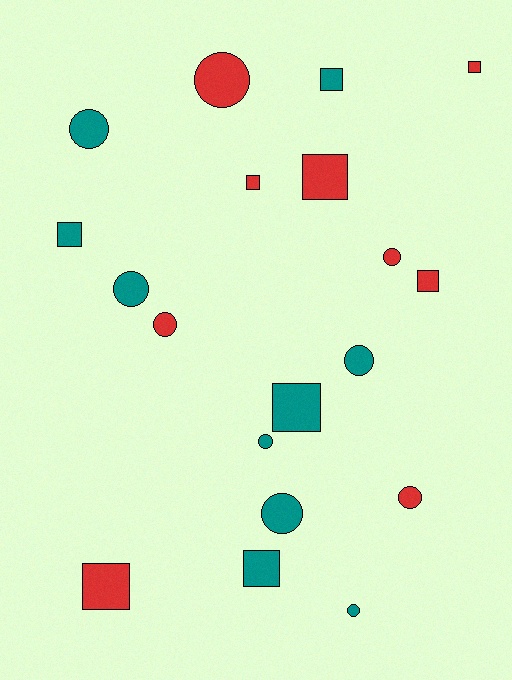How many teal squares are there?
There are 4 teal squares.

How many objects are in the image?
There are 19 objects.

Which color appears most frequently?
Teal, with 10 objects.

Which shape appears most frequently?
Circle, with 10 objects.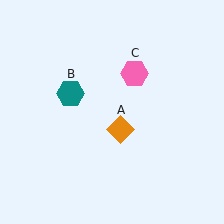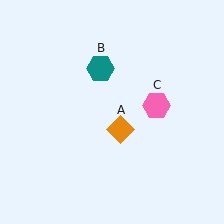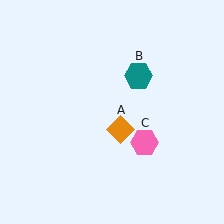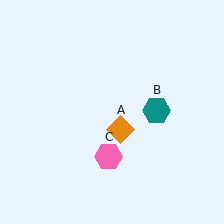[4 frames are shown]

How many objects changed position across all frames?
2 objects changed position: teal hexagon (object B), pink hexagon (object C).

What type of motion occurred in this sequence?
The teal hexagon (object B), pink hexagon (object C) rotated clockwise around the center of the scene.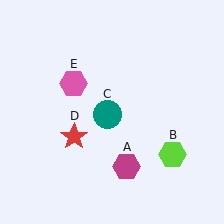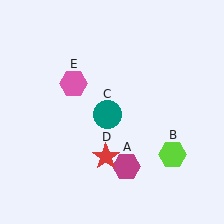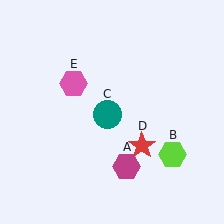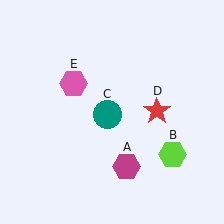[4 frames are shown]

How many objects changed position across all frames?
1 object changed position: red star (object D).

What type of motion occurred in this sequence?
The red star (object D) rotated counterclockwise around the center of the scene.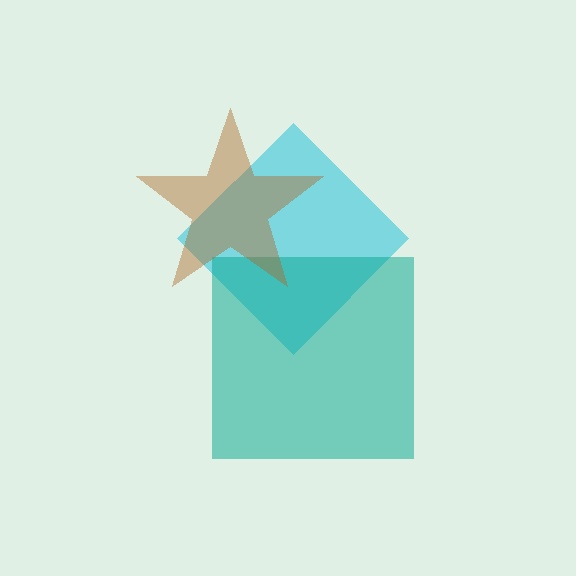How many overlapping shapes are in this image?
There are 3 overlapping shapes in the image.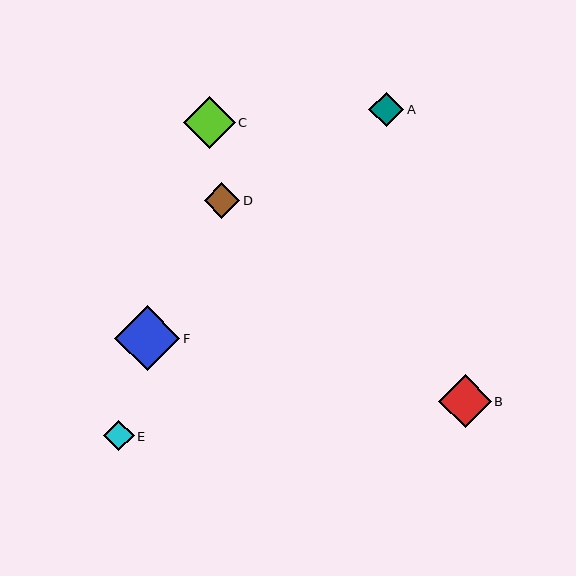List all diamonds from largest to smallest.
From largest to smallest: F, B, C, D, A, E.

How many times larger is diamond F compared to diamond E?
Diamond F is approximately 2.1 times the size of diamond E.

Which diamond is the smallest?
Diamond E is the smallest with a size of approximately 31 pixels.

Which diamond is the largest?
Diamond F is the largest with a size of approximately 65 pixels.